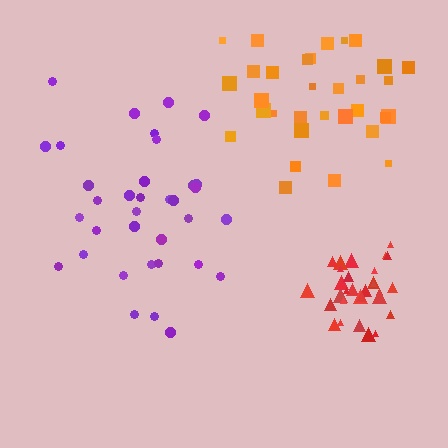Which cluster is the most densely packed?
Red.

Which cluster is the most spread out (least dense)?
Purple.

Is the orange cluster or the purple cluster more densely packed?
Orange.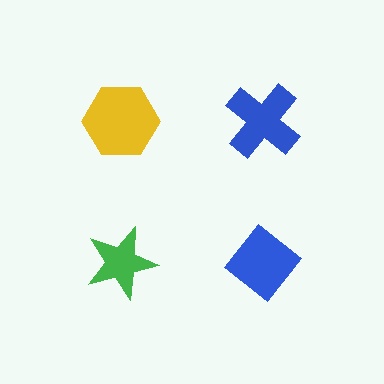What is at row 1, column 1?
A yellow hexagon.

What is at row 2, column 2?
A blue diamond.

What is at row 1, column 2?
A blue cross.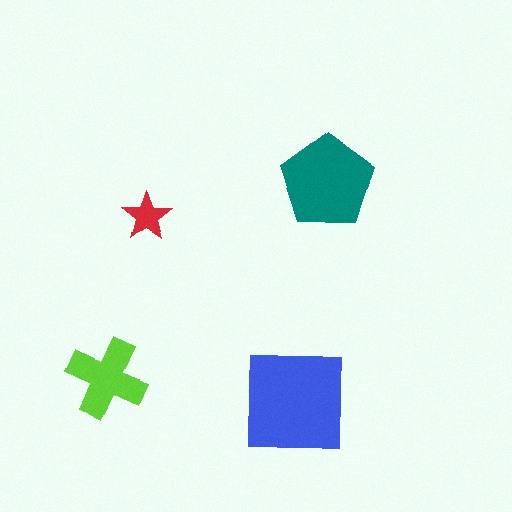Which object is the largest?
The blue square.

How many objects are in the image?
There are 4 objects in the image.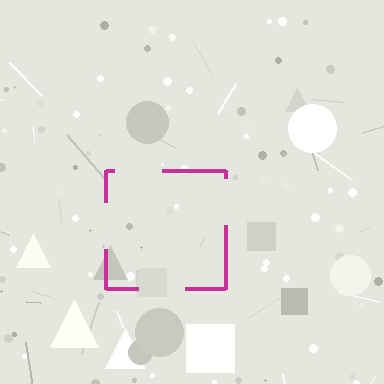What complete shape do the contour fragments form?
The contour fragments form a square.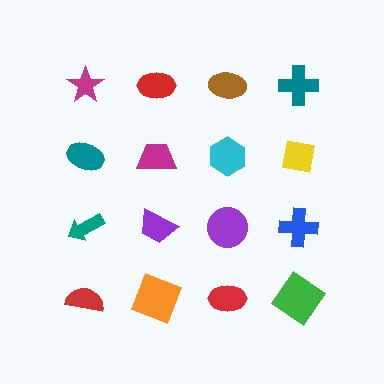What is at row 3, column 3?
A purple circle.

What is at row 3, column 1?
A teal arrow.